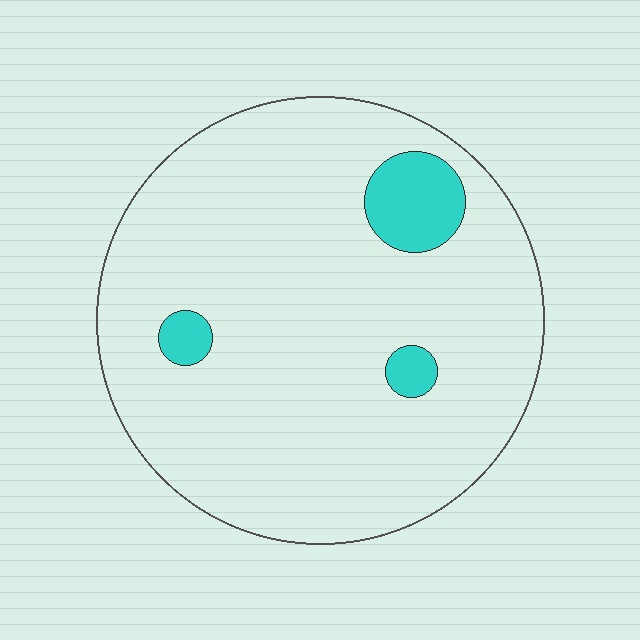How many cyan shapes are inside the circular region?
3.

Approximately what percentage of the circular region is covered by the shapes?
Approximately 10%.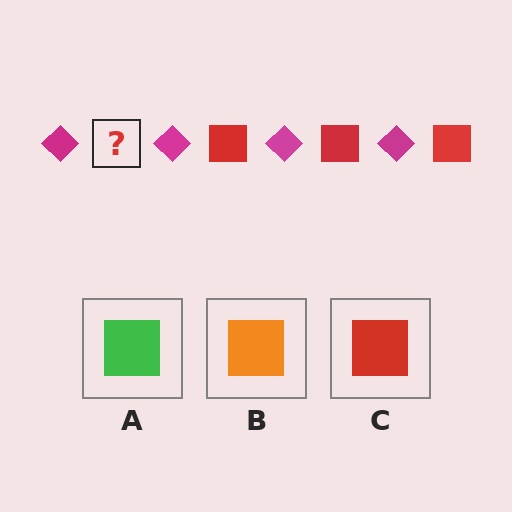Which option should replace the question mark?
Option C.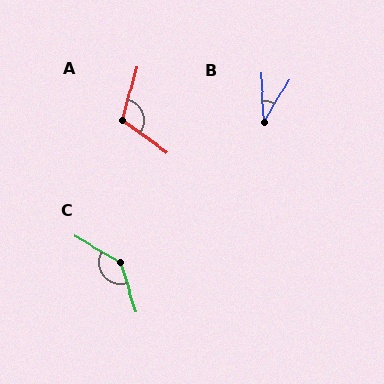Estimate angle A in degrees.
Approximately 111 degrees.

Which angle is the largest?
C, at approximately 137 degrees.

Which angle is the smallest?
B, at approximately 34 degrees.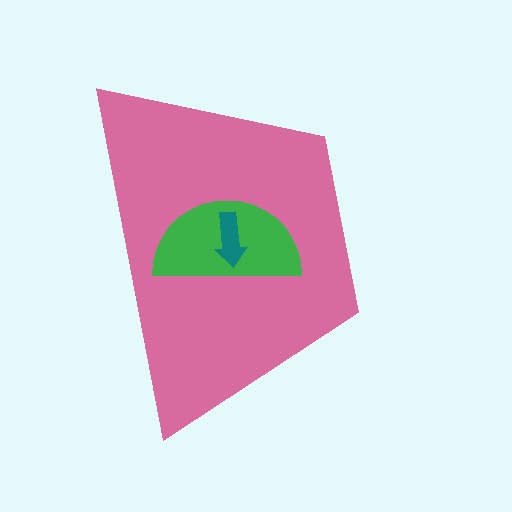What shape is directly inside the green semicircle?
The teal arrow.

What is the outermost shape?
The pink trapezoid.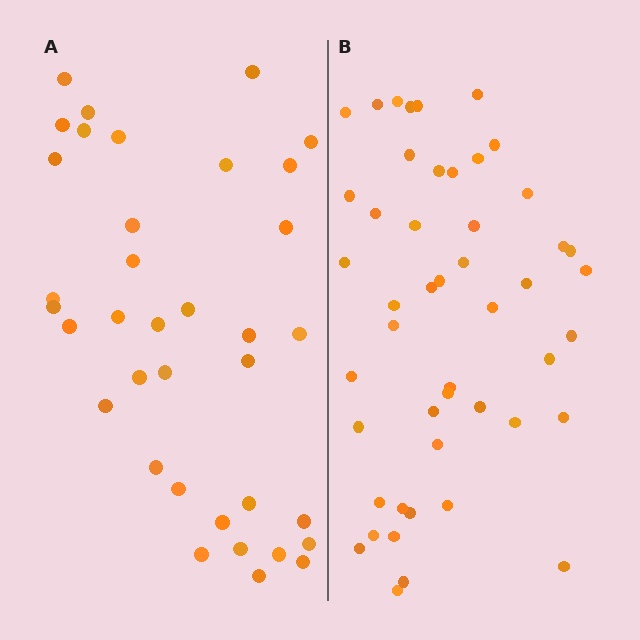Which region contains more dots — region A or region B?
Region B (the right region) has more dots.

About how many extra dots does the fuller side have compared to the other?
Region B has roughly 12 or so more dots than region A.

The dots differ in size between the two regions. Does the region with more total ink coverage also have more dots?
No. Region A has more total ink coverage because its dots are larger, but region B actually contains more individual dots. Total area can be misleading — the number of items is what matters here.